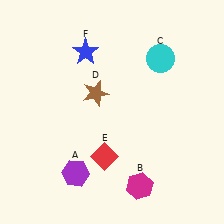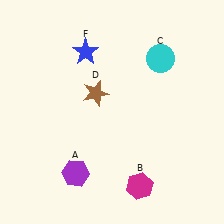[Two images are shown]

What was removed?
The red diamond (E) was removed in Image 2.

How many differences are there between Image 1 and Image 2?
There is 1 difference between the two images.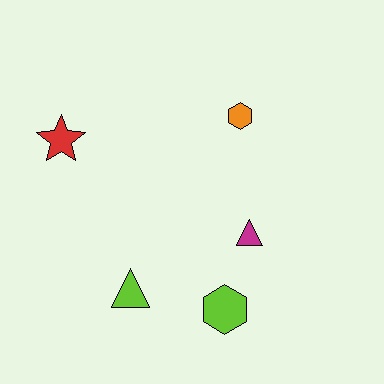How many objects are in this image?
There are 5 objects.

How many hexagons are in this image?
There are 2 hexagons.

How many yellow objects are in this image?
There are no yellow objects.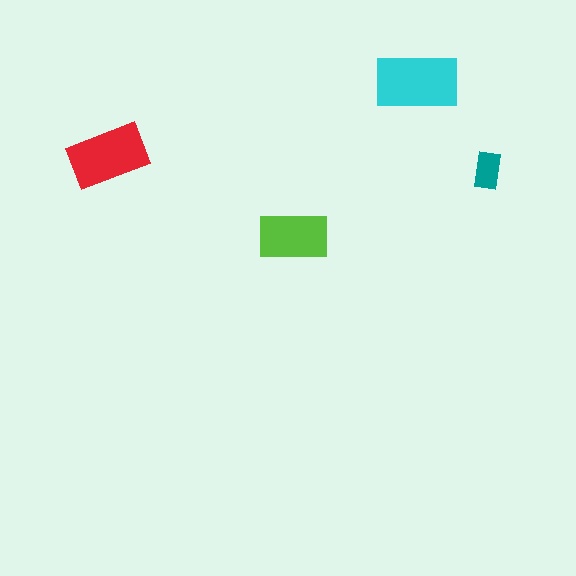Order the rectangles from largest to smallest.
the cyan one, the red one, the lime one, the teal one.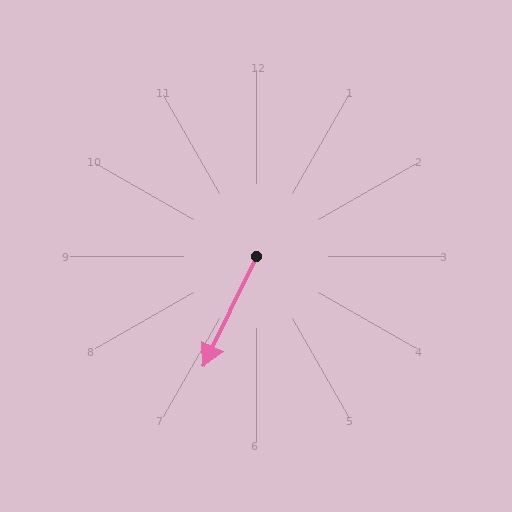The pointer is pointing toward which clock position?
Roughly 7 o'clock.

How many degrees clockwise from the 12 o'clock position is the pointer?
Approximately 206 degrees.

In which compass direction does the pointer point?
Southwest.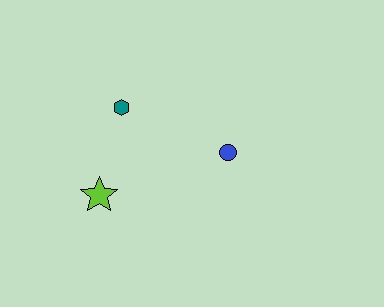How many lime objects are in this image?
There is 1 lime object.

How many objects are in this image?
There are 3 objects.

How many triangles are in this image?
There are no triangles.